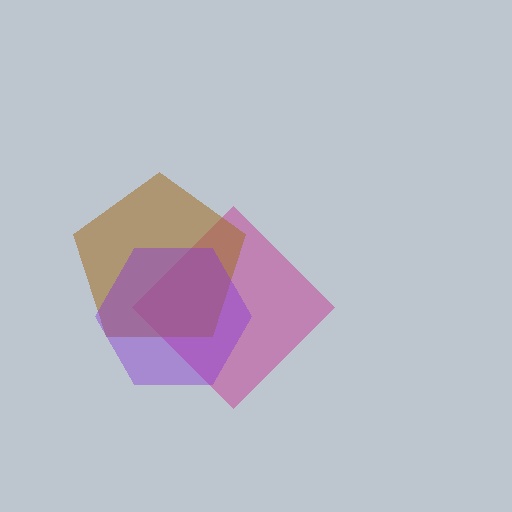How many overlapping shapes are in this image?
There are 3 overlapping shapes in the image.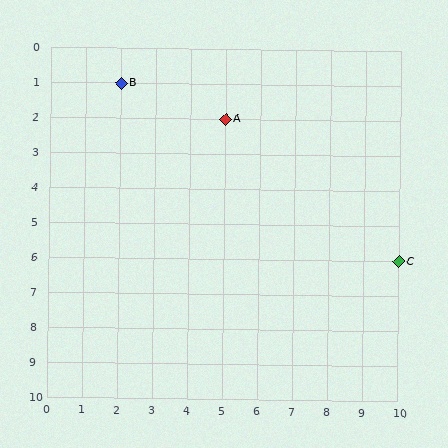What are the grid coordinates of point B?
Point B is at grid coordinates (2, 1).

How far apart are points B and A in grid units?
Points B and A are 3 columns and 1 row apart (about 3.2 grid units diagonally).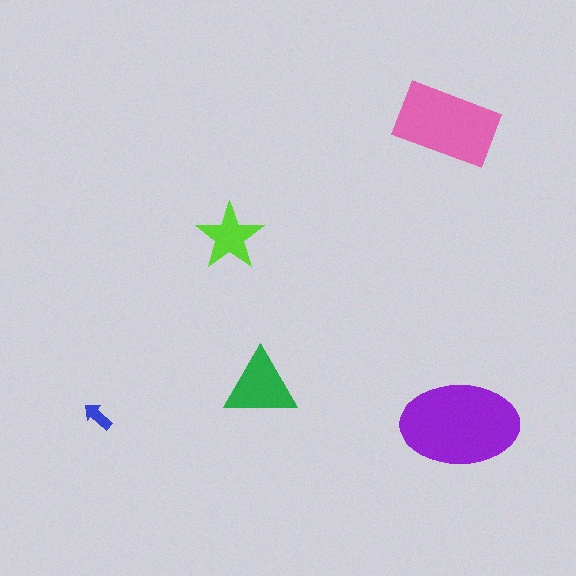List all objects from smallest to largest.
The blue arrow, the lime star, the green triangle, the pink rectangle, the purple ellipse.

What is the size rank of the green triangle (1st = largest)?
3rd.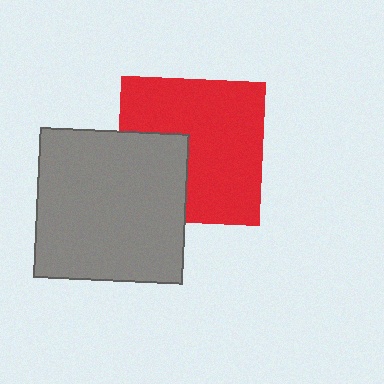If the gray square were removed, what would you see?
You would see the complete red square.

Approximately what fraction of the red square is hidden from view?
Roughly 31% of the red square is hidden behind the gray square.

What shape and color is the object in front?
The object in front is a gray square.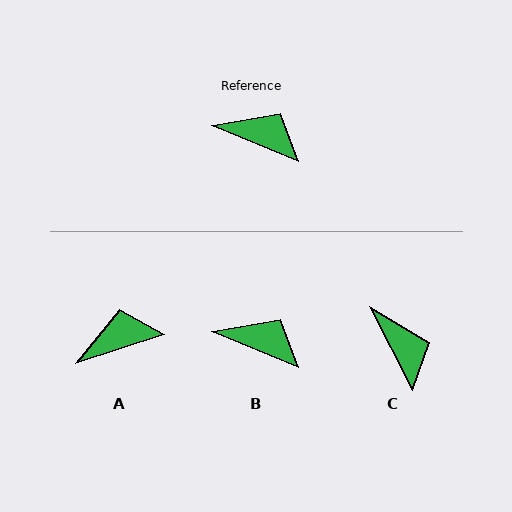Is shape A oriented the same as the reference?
No, it is off by about 41 degrees.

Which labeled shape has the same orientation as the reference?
B.